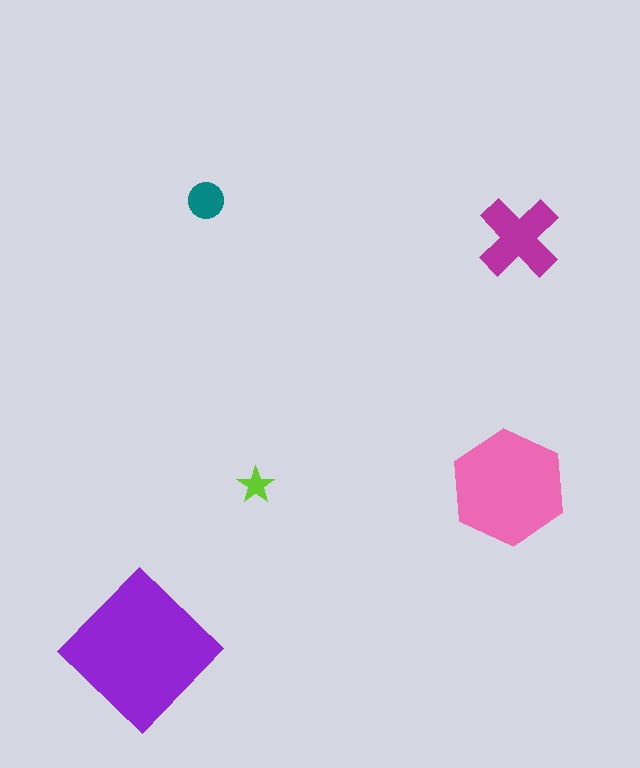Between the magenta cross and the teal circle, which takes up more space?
The magenta cross.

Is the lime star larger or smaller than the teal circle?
Smaller.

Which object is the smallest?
The lime star.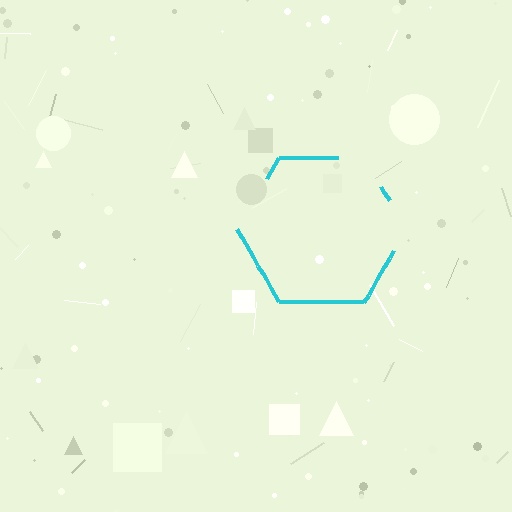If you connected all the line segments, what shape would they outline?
They would outline a hexagon.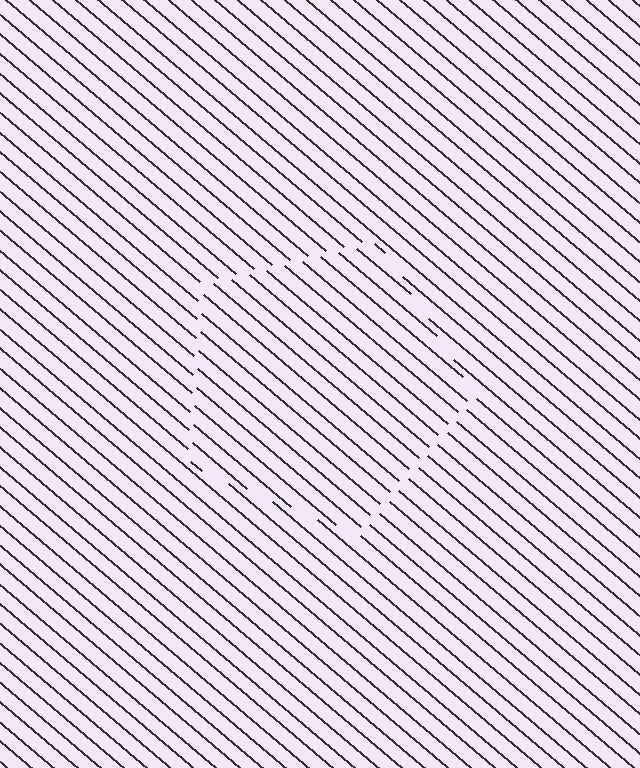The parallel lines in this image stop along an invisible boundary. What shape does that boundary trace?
An illusory pentagon. The interior of the shape contains the same grating, shifted by half a period — the contour is defined by the phase discontinuity where line-ends from the inner and outer gratings abut.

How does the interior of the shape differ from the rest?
The interior of the shape contains the same grating, shifted by half a period — the contour is defined by the phase discontinuity where line-ends from the inner and outer gratings abut.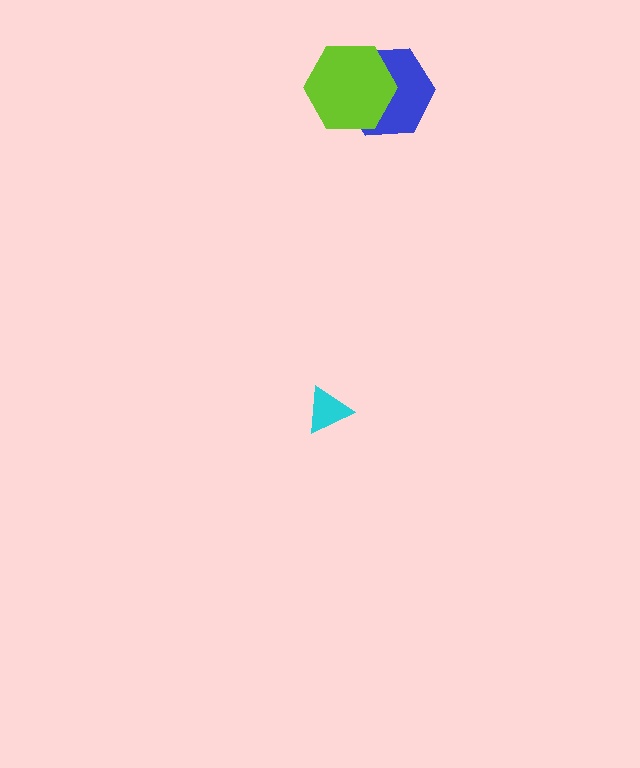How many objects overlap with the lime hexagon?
1 object overlaps with the lime hexagon.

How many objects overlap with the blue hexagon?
1 object overlaps with the blue hexagon.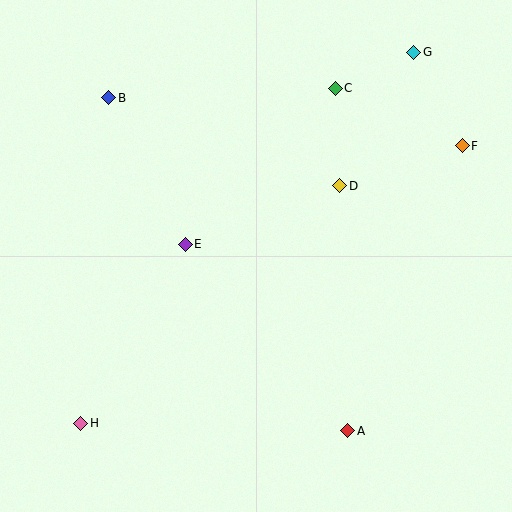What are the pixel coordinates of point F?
Point F is at (462, 146).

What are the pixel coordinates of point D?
Point D is at (340, 186).